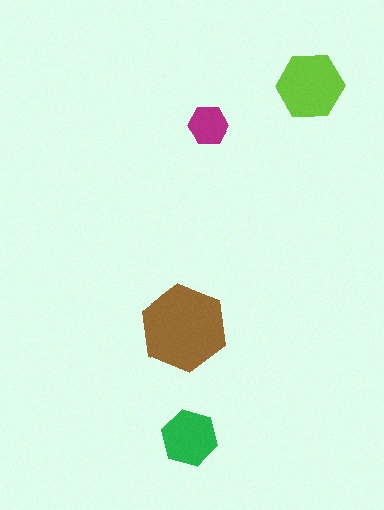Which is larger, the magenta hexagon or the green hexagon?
The green one.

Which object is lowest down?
The green hexagon is bottommost.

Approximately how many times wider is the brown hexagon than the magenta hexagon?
About 2 times wider.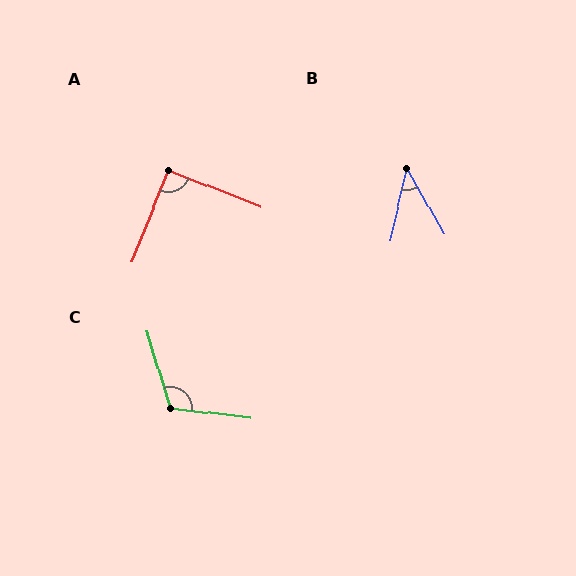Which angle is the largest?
C, at approximately 114 degrees.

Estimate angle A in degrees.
Approximately 90 degrees.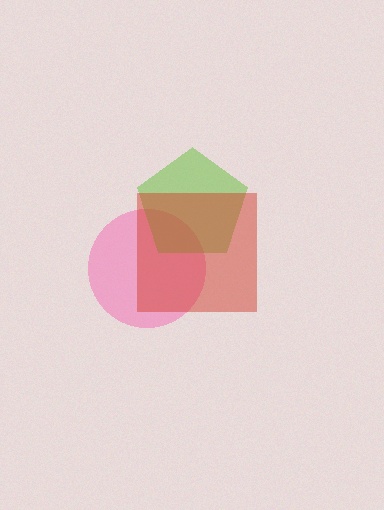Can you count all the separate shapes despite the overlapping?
Yes, there are 3 separate shapes.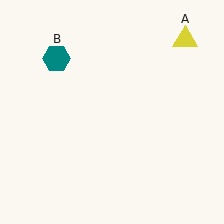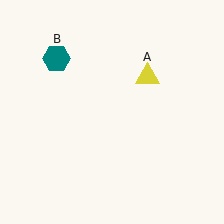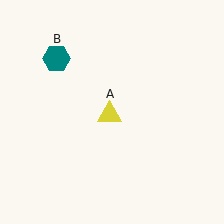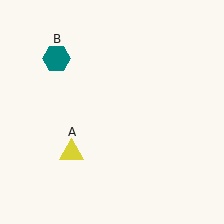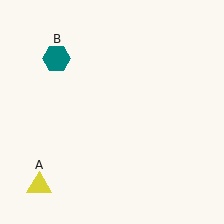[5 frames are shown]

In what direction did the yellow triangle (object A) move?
The yellow triangle (object A) moved down and to the left.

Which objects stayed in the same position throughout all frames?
Teal hexagon (object B) remained stationary.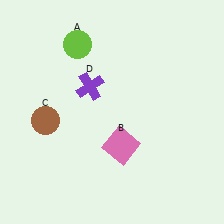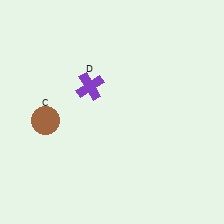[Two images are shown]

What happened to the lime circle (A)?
The lime circle (A) was removed in Image 2. It was in the top-left area of Image 1.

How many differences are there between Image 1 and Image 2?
There are 2 differences between the two images.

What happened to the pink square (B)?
The pink square (B) was removed in Image 2. It was in the bottom-right area of Image 1.